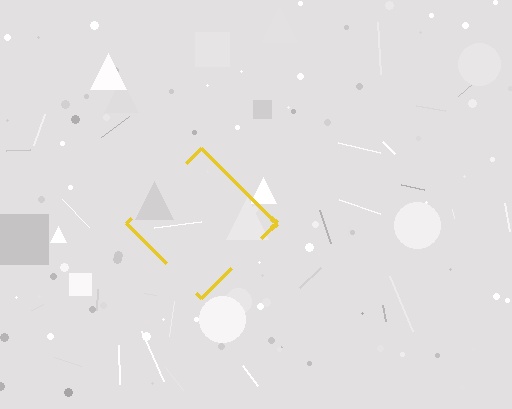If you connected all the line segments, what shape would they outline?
They would outline a diamond.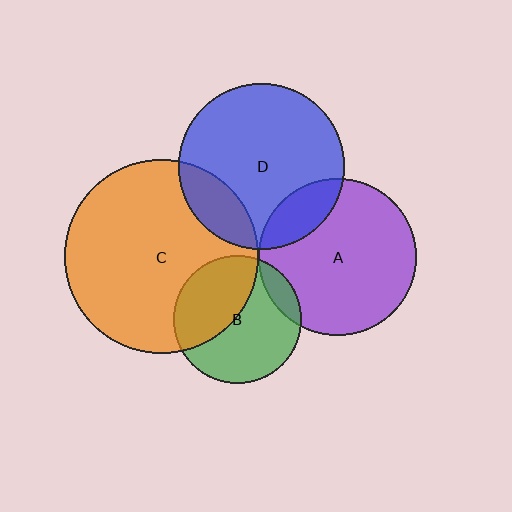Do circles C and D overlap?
Yes.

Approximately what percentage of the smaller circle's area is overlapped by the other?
Approximately 15%.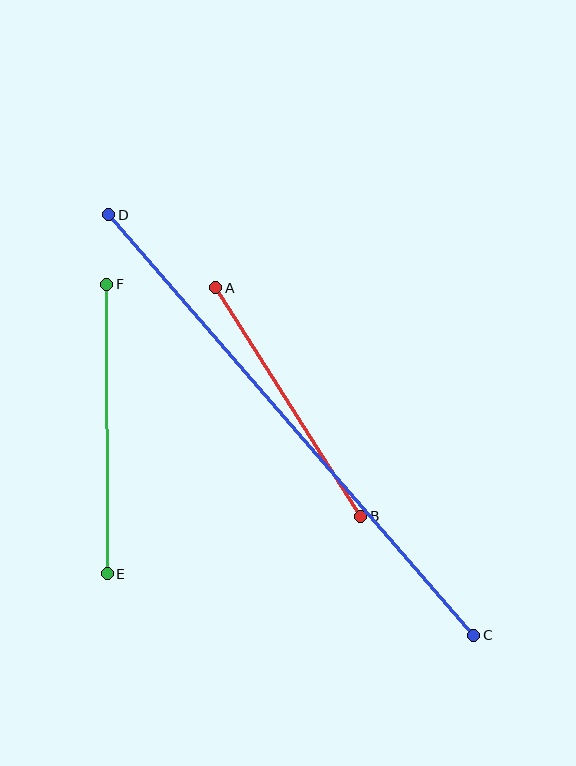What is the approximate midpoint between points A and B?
The midpoint is at approximately (288, 402) pixels.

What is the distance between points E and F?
The distance is approximately 289 pixels.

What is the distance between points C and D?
The distance is approximately 557 pixels.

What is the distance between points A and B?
The distance is approximately 270 pixels.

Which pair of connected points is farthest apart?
Points C and D are farthest apart.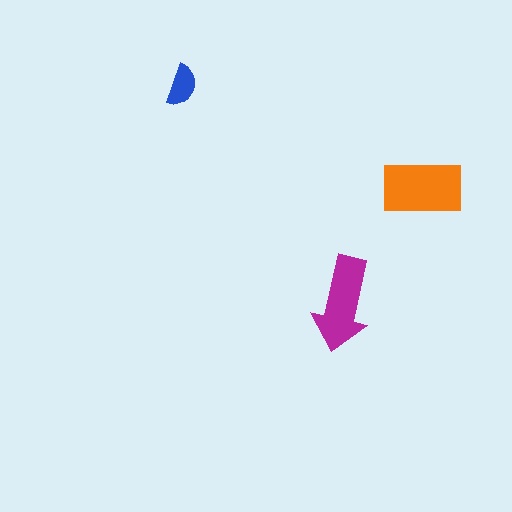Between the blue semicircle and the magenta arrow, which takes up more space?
The magenta arrow.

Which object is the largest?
The orange rectangle.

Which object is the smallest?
The blue semicircle.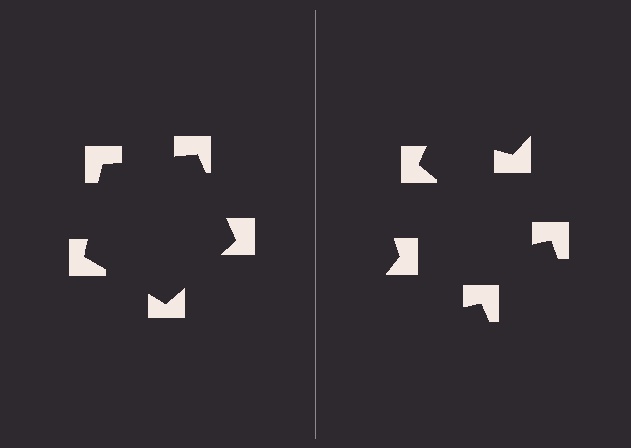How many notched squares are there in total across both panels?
10 — 5 on each side.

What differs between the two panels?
The notched squares are positioned identically on both sides; only the wedge orientations differ. On the left they align to a pentagon; on the right they are misaligned.